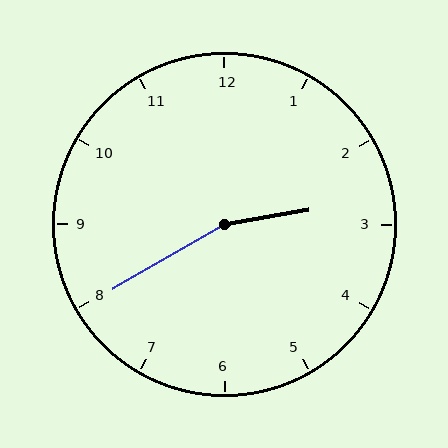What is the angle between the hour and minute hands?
Approximately 160 degrees.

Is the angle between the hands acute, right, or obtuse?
It is obtuse.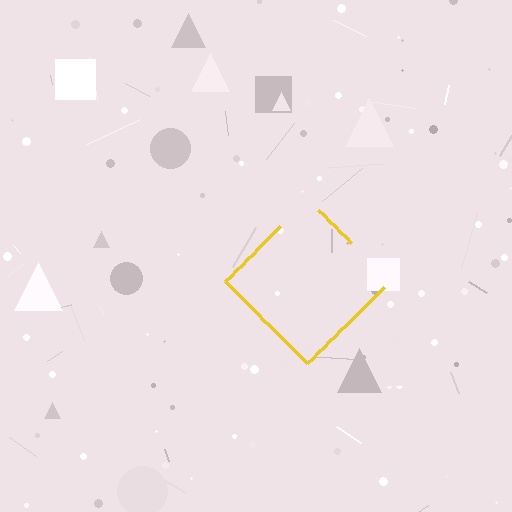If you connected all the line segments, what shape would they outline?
They would outline a diamond.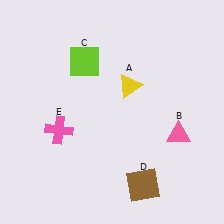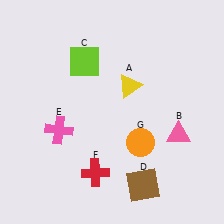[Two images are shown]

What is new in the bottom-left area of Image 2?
A red cross (F) was added in the bottom-left area of Image 2.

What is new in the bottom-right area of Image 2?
An orange circle (G) was added in the bottom-right area of Image 2.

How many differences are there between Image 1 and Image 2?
There are 2 differences between the two images.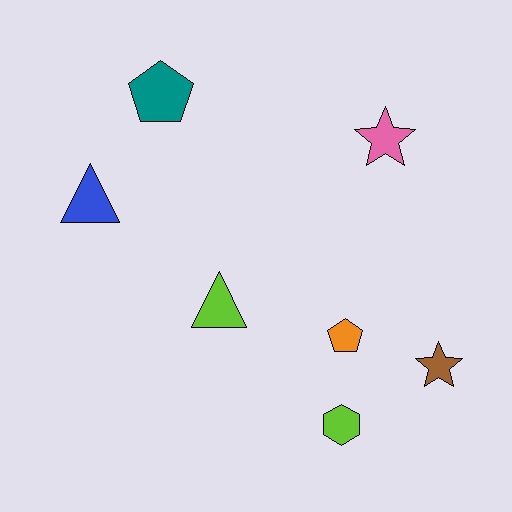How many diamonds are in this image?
There are no diamonds.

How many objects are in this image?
There are 7 objects.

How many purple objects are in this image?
There are no purple objects.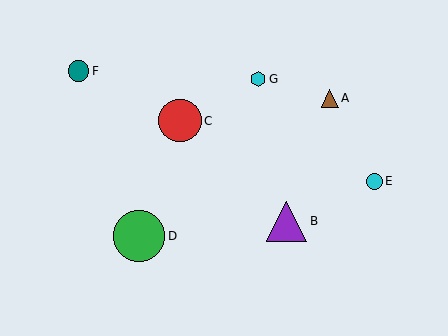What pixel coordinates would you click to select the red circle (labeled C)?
Click at (180, 121) to select the red circle C.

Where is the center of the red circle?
The center of the red circle is at (180, 121).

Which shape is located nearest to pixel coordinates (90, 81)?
The teal circle (labeled F) at (78, 71) is nearest to that location.